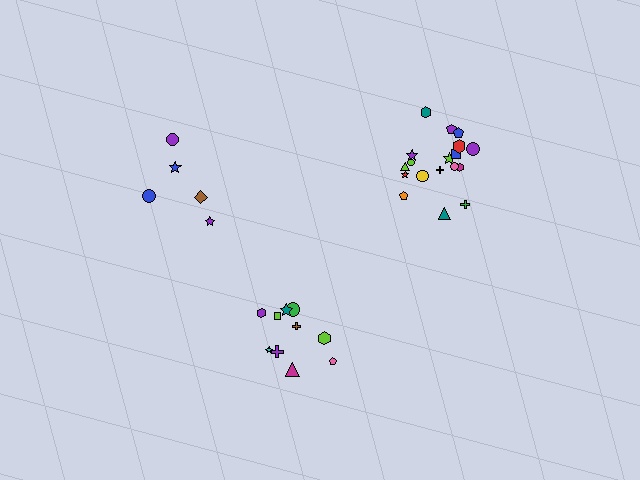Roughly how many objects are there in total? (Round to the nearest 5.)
Roughly 35 objects in total.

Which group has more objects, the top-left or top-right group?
The top-right group.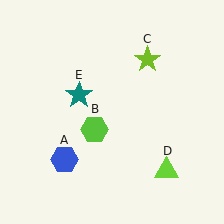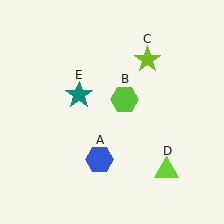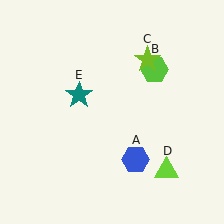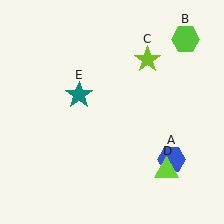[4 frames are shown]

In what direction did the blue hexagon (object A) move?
The blue hexagon (object A) moved right.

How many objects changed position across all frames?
2 objects changed position: blue hexagon (object A), lime hexagon (object B).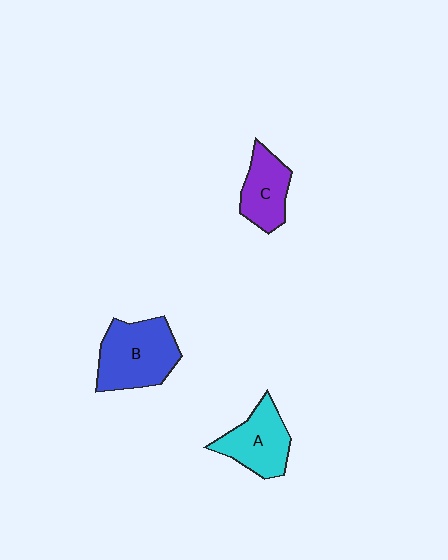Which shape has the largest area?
Shape B (blue).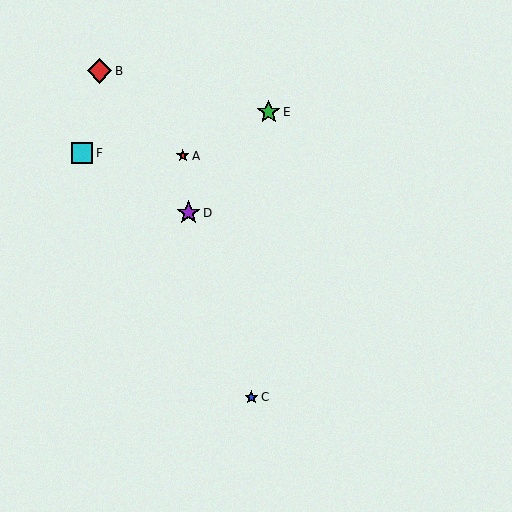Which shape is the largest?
The red diamond (labeled B) is the largest.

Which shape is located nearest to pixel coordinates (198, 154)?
The red star (labeled A) at (183, 156) is nearest to that location.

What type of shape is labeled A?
Shape A is a red star.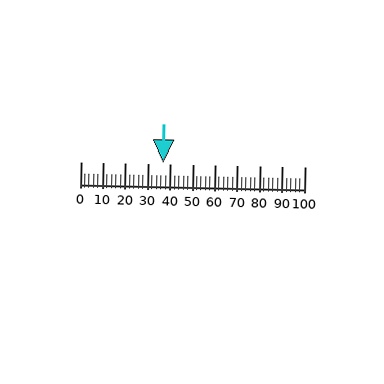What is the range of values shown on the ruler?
The ruler shows values from 0 to 100.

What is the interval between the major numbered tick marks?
The major tick marks are spaced 10 units apart.